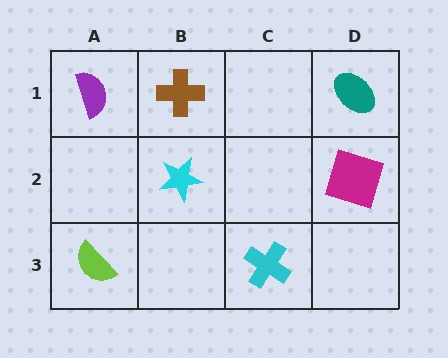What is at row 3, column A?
A lime semicircle.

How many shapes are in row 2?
2 shapes.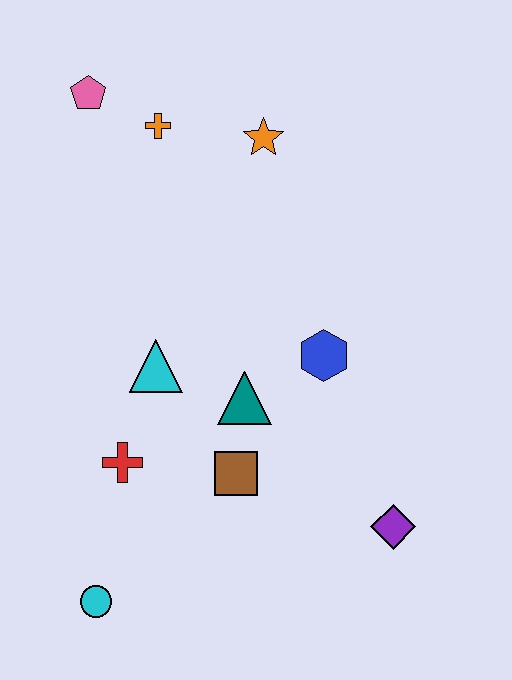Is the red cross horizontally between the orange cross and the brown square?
No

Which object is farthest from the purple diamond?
The pink pentagon is farthest from the purple diamond.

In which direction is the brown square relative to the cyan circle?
The brown square is to the right of the cyan circle.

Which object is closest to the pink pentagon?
The orange cross is closest to the pink pentagon.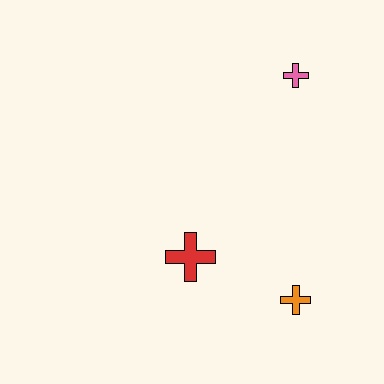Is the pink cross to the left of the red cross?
No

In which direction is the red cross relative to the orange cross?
The red cross is to the left of the orange cross.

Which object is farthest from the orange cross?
The pink cross is farthest from the orange cross.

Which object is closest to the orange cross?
The red cross is closest to the orange cross.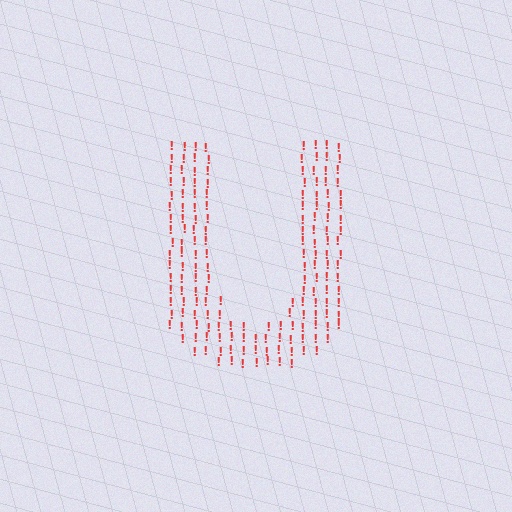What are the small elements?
The small elements are exclamation marks.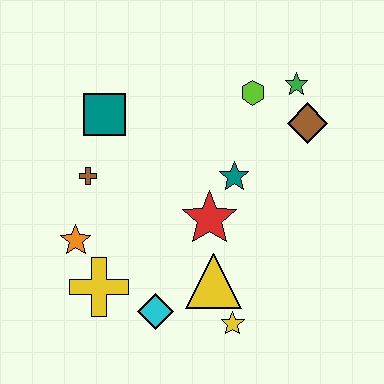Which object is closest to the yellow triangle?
The yellow star is closest to the yellow triangle.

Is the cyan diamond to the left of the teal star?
Yes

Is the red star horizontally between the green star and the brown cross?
Yes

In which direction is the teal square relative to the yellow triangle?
The teal square is above the yellow triangle.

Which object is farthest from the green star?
The yellow cross is farthest from the green star.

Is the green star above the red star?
Yes